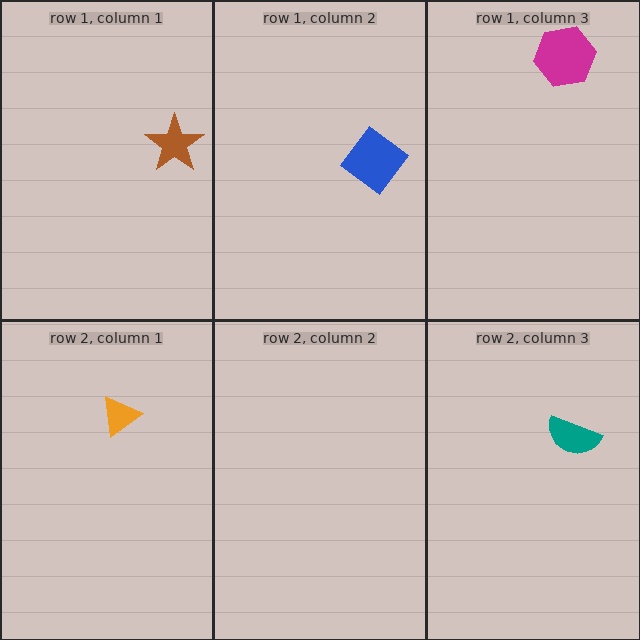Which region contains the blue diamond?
The row 1, column 2 region.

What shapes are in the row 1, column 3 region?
The magenta hexagon.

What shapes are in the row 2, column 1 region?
The orange triangle.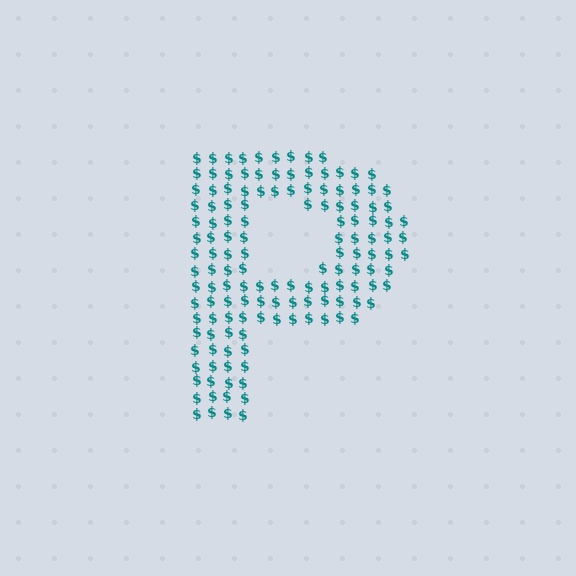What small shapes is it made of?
It is made of small dollar signs.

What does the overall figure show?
The overall figure shows the letter P.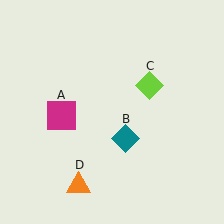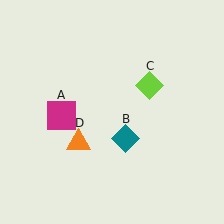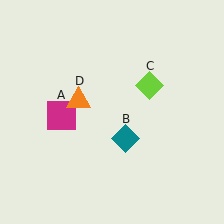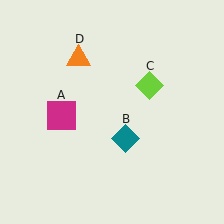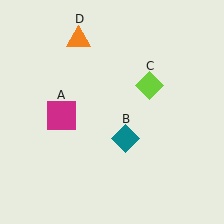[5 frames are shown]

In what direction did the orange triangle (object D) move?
The orange triangle (object D) moved up.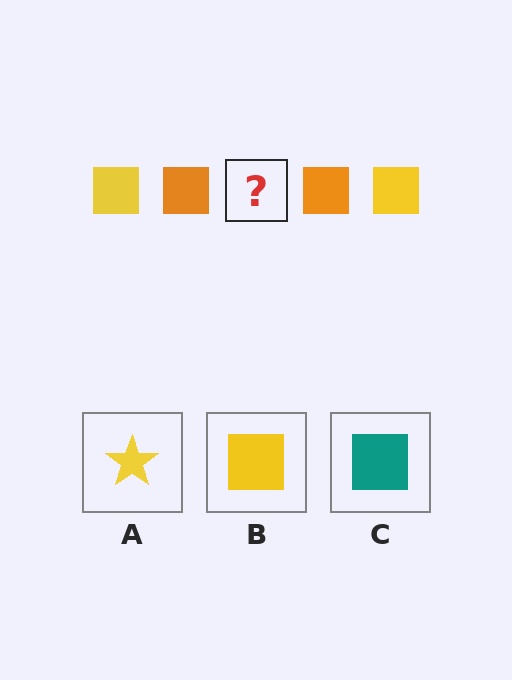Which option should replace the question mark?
Option B.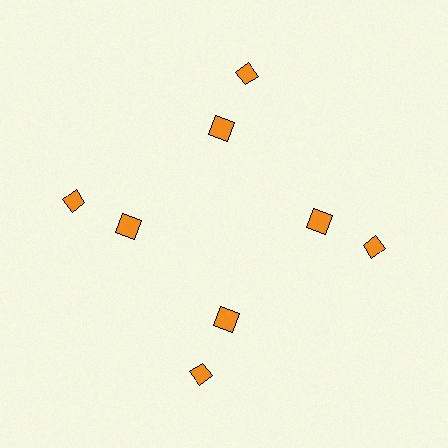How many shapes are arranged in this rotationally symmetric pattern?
There are 8 shapes, arranged in 4 groups of 2.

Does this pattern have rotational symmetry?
Yes, this pattern has 4-fold rotational symmetry. It looks the same after rotating 90 degrees around the center.